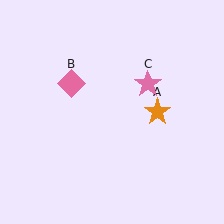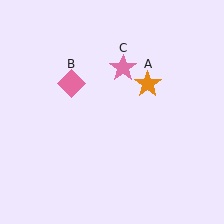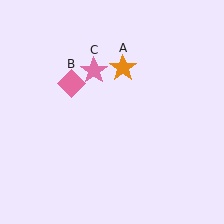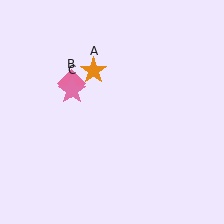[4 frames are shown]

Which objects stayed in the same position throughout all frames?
Pink diamond (object B) remained stationary.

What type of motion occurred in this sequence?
The orange star (object A), pink star (object C) rotated counterclockwise around the center of the scene.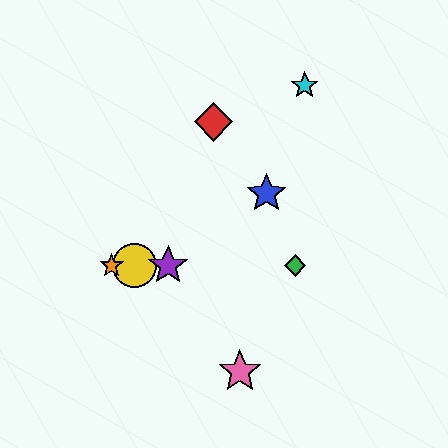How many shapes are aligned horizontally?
4 shapes (the green diamond, the yellow circle, the purple star, the orange star) are aligned horizontally.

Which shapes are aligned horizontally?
The green diamond, the yellow circle, the purple star, the orange star are aligned horizontally.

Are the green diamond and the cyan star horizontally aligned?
No, the green diamond is at y≈266 and the cyan star is at y≈85.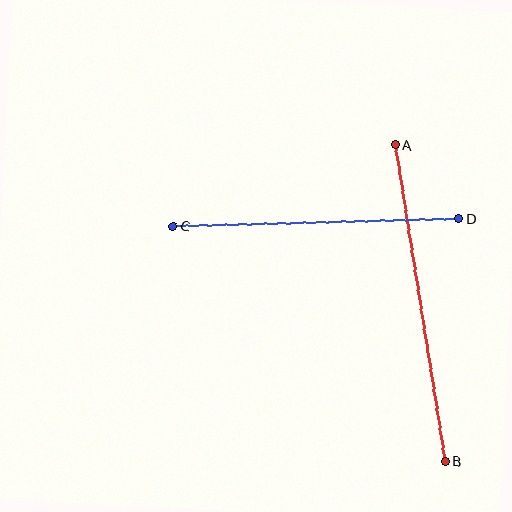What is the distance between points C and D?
The distance is approximately 286 pixels.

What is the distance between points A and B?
The distance is approximately 320 pixels.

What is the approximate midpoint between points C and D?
The midpoint is at approximately (316, 222) pixels.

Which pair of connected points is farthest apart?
Points A and B are farthest apart.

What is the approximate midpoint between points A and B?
The midpoint is at approximately (420, 303) pixels.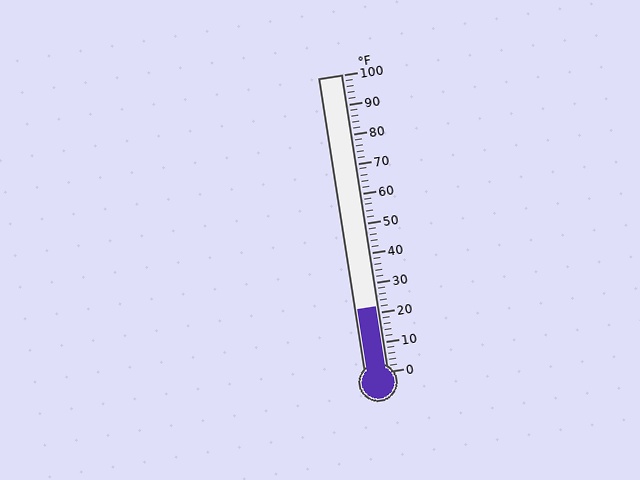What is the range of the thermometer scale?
The thermometer scale ranges from 0°F to 100°F.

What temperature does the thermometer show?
The thermometer shows approximately 22°F.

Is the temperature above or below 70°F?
The temperature is below 70°F.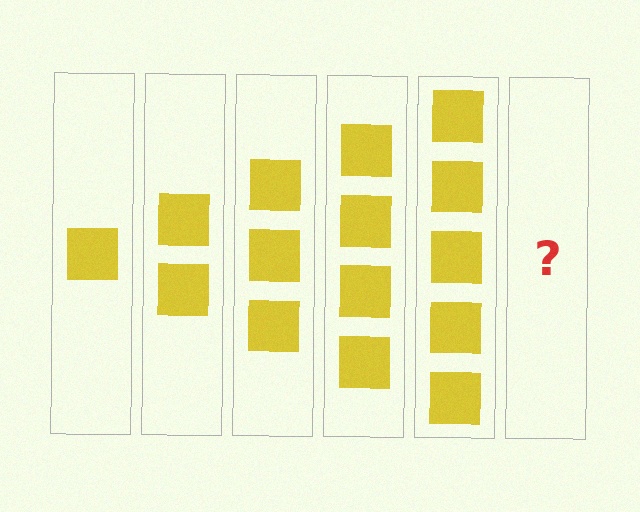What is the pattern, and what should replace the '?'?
The pattern is that each step adds one more square. The '?' should be 6 squares.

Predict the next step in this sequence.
The next step is 6 squares.